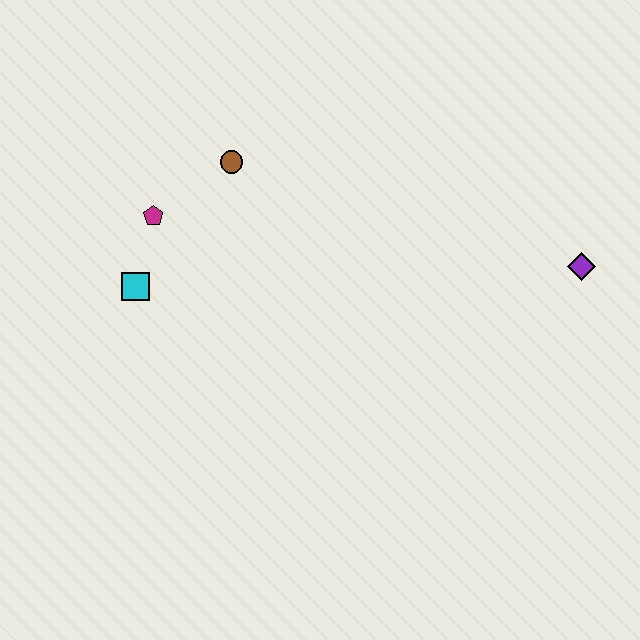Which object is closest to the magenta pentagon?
The cyan square is closest to the magenta pentagon.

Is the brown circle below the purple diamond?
No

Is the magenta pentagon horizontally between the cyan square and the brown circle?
Yes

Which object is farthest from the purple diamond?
The cyan square is farthest from the purple diamond.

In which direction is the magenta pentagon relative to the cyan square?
The magenta pentagon is above the cyan square.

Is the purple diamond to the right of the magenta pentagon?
Yes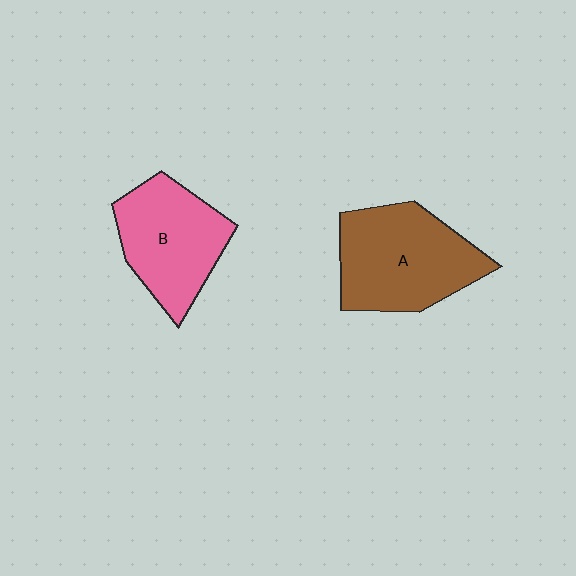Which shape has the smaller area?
Shape B (pink).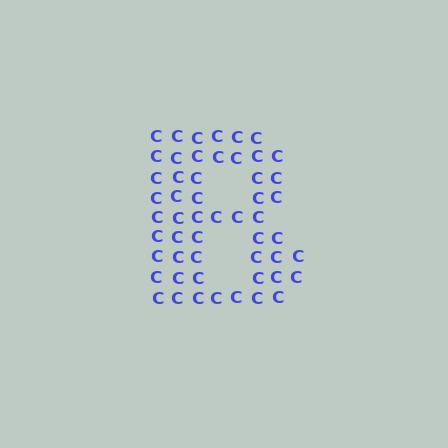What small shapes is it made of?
It is made of small letter C's.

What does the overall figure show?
The overall figure shows the letter B.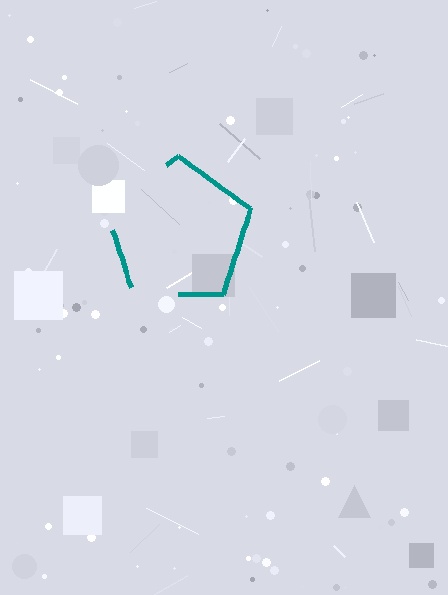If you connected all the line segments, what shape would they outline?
They would outline a pentagon.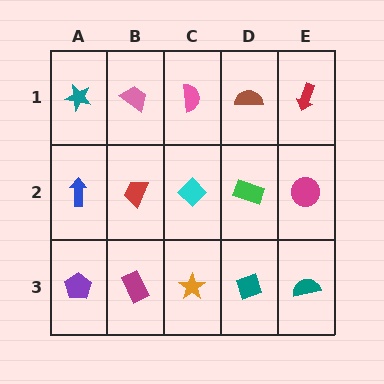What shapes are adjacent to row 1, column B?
A red trapezoid (row 2, column B), a teal star (row 1, column A), a pink semicircle (row 1, column C).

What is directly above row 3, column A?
A blue arrow.